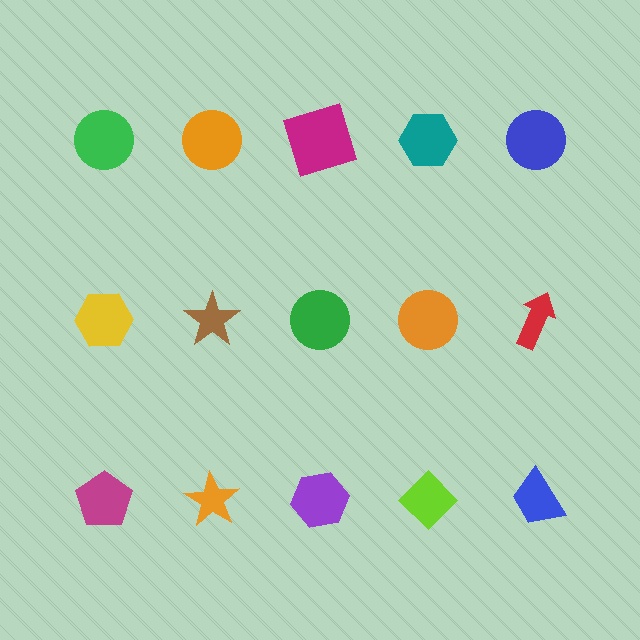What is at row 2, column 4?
An orange circle.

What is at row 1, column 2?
An orange circle.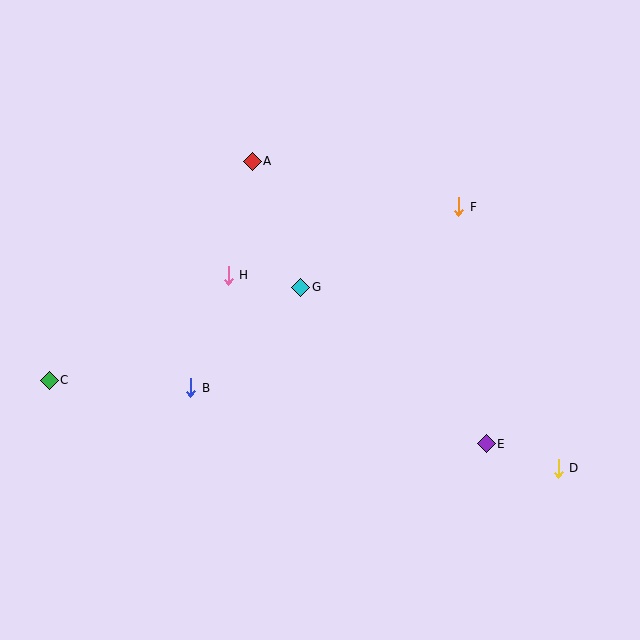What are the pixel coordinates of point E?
Point E is at (486, 444).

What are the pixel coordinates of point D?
Point D is at (558, 468).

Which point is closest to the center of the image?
Point G at (301, 287) is closest to the center.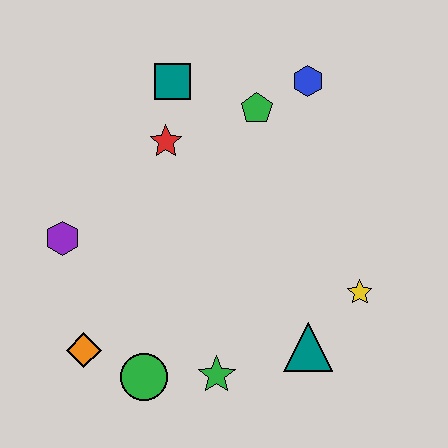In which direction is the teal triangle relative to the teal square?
The teal triangle is below the teal square.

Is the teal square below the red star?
No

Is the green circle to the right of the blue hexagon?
No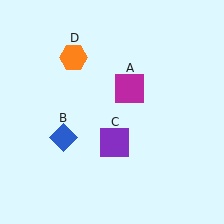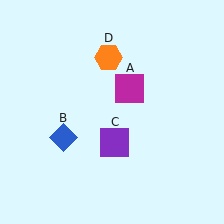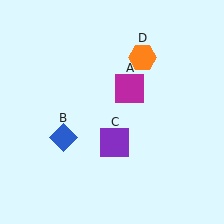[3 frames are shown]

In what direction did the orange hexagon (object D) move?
The orange hexagon (object D) moved right.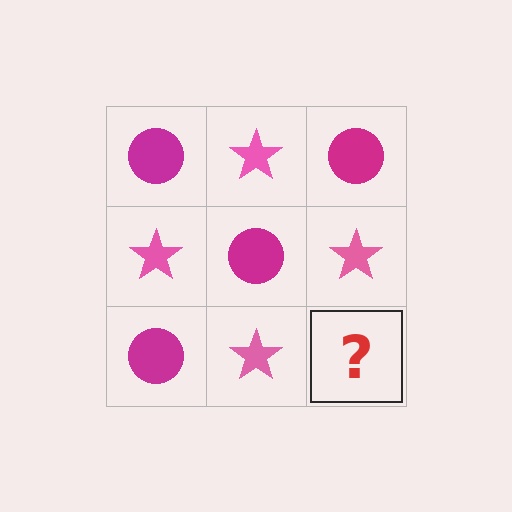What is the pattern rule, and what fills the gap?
The rule is that it alternates magenta circle and pink star in a checkerboard pattern. The gap should be filled with a magenta circle.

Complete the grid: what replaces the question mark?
The question mark should be replaced with a magenta circle.